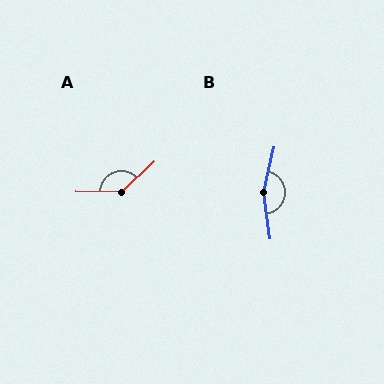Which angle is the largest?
B, at approximately 158 degrees.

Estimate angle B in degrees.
Approximately 158 degrees.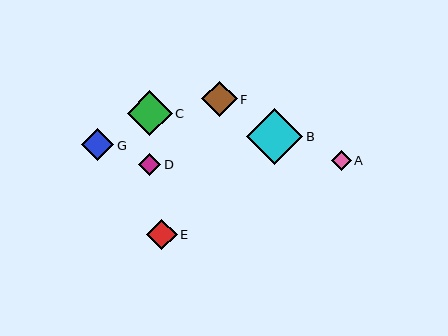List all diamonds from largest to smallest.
From largest to smallest: B, C, F, G, E, D, A.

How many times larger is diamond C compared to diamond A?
Diamond C is approximately 2.2 times the size of diamond A.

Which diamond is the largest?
Diamond B is the largest with a size of approximately 56 pixels.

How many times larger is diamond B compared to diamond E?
Diamond B is approximately 1.8 times the size of diamond E.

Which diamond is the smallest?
Diamond A is the smallest with a size of approximately 20 pixels.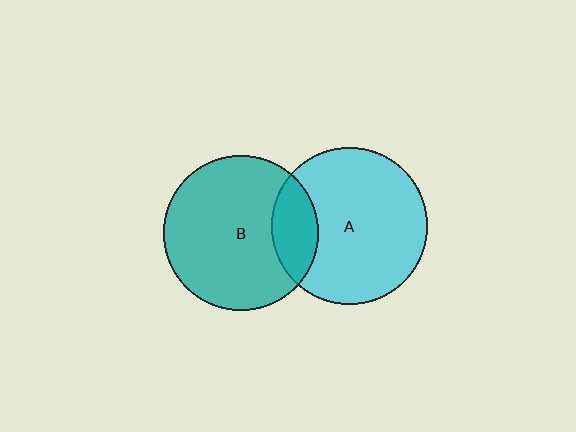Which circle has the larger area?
Circle A (cyan).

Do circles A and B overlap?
Yes.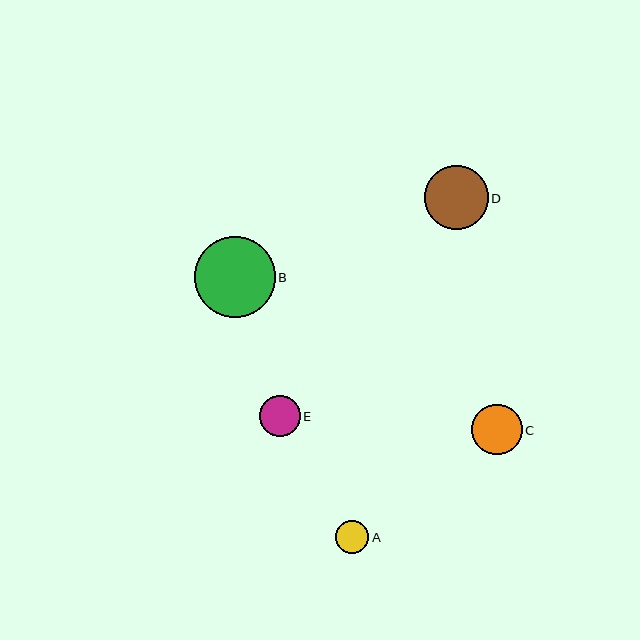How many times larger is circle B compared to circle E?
Circle B is approximately 2.0 times the size of circle E.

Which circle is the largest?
Circle B is the largest with a size of approximately 81 pixels.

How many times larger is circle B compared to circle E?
Circle B is approximately 2.0 times the size of circle E.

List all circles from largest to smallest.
From largest to smallest: B, D, C, E, A.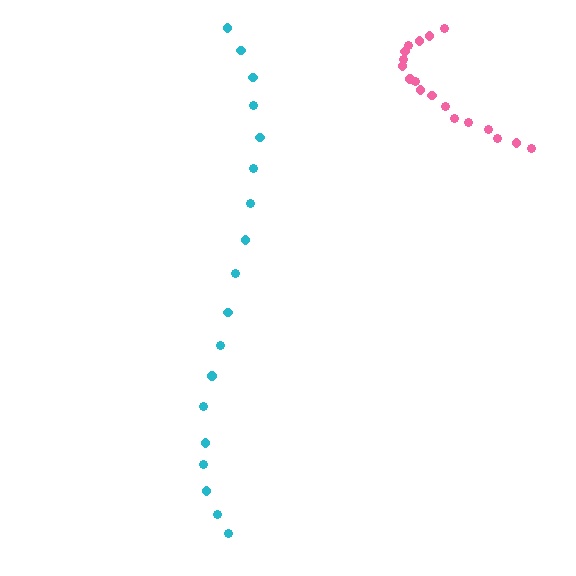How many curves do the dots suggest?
There are 2 distinct paths.